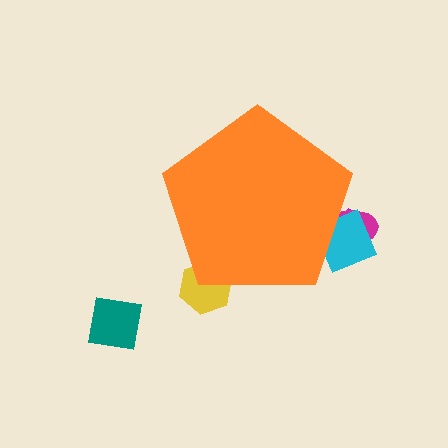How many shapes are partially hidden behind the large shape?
4 shapes are partially hidden.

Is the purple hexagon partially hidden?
Yes, the purple hexagon is partially hidden behind the orange pentagon.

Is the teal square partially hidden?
No, the teal square is fully visible.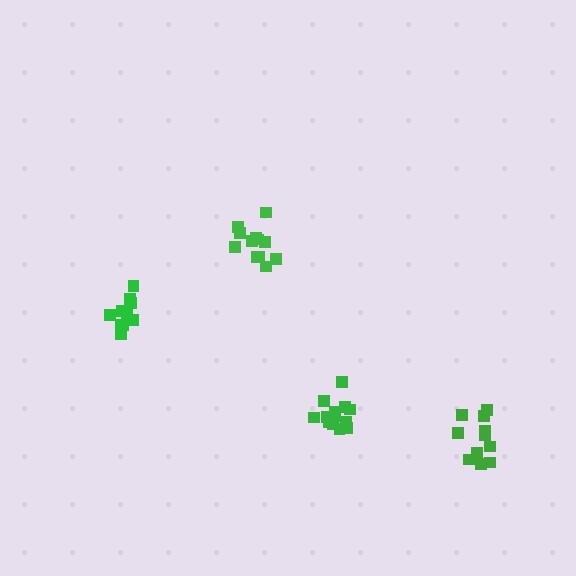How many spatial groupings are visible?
There are 4 spatial groupings.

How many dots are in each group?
Group 1: 12 dots, Group 2: 13 dots, Group 3: 11 dots, Group 4: 10 dots (46 total).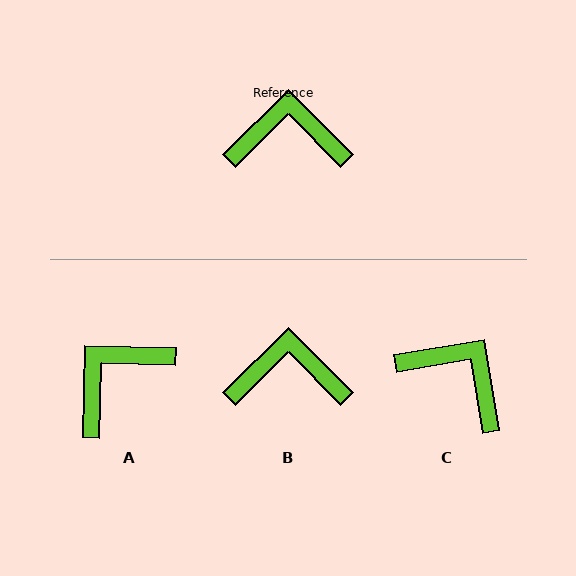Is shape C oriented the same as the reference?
No, it is off by about 35 degrees.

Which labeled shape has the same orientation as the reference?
B.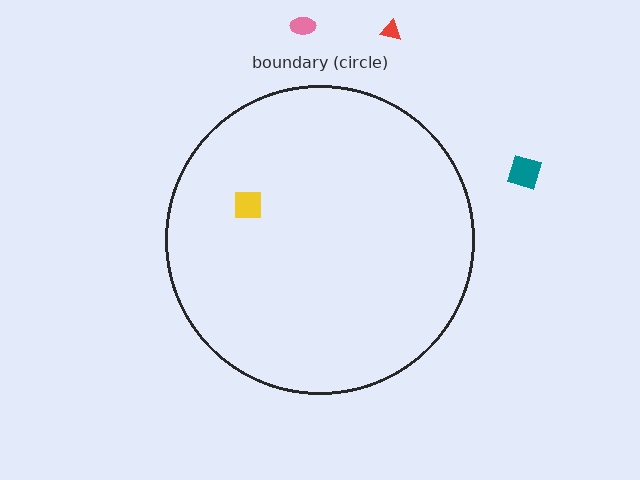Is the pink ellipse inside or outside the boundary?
Outside.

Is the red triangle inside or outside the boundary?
Outside.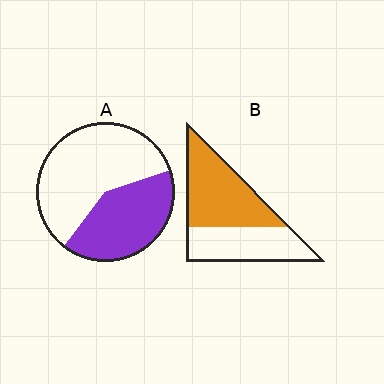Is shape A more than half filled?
No.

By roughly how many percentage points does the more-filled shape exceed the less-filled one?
By roughly 15 percentage points (B over A).